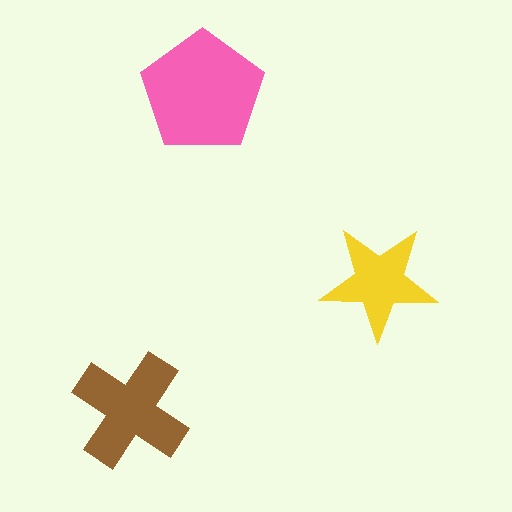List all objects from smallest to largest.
The yellow star, the brown cross, the pink pentagon.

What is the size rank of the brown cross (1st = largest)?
2nd.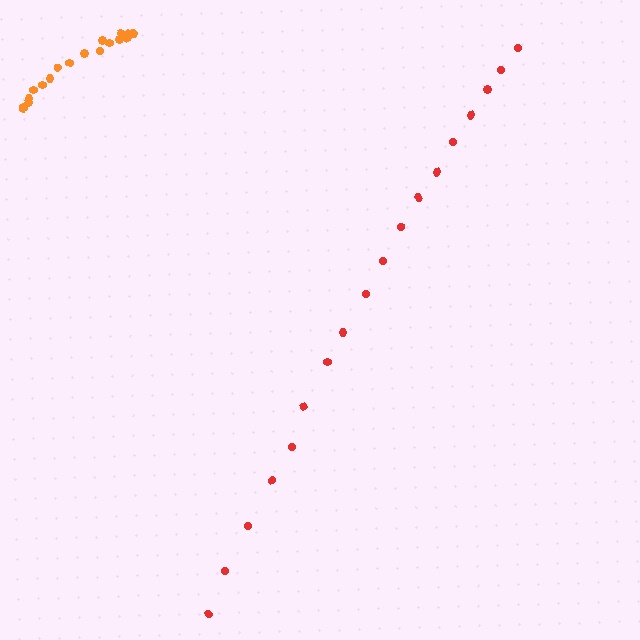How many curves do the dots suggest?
There are 2 distinct paths.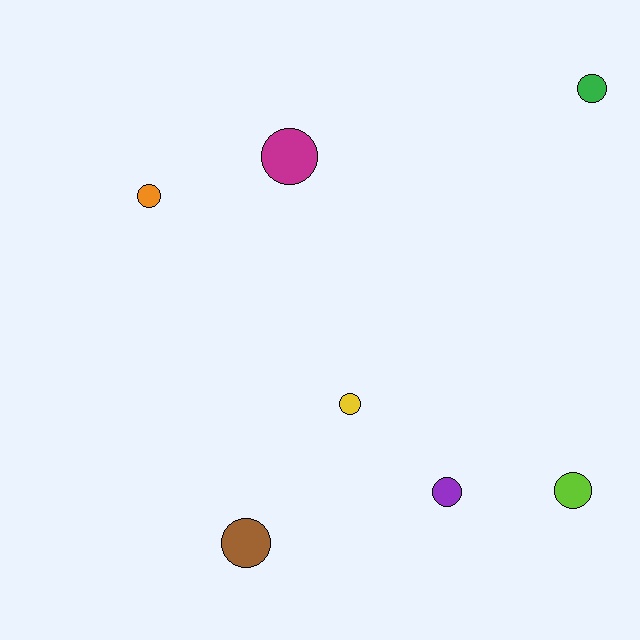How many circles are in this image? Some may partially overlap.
There are 7 circles.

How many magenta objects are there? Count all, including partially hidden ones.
There is 1 magenta object.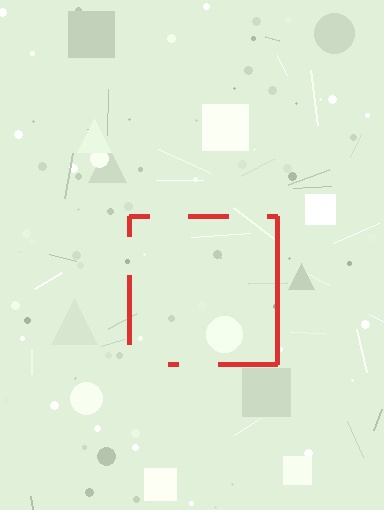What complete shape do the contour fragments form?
The contour fragments form a square.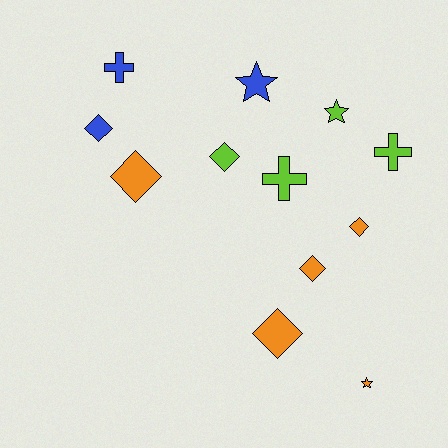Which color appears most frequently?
Orange, with 5 objects.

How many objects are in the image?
There are 12 objects.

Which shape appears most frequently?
Diamond, with 6 objects.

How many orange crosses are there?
There are no orange crosses.